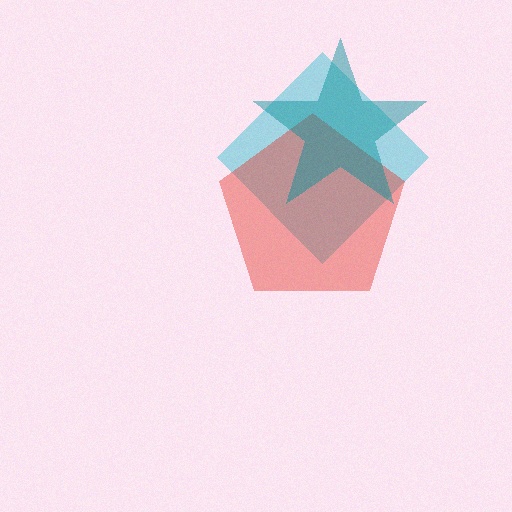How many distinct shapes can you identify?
There are 3 distinct shapes: a cyan diamond, a red pentagon, a teal star.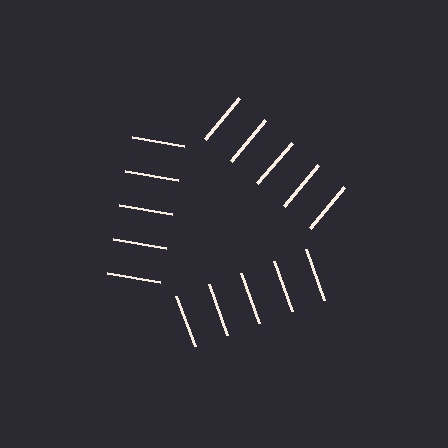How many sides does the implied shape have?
3 sides — the line-ends trace a triangle.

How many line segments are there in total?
15 — 5 along each of the 3 edges.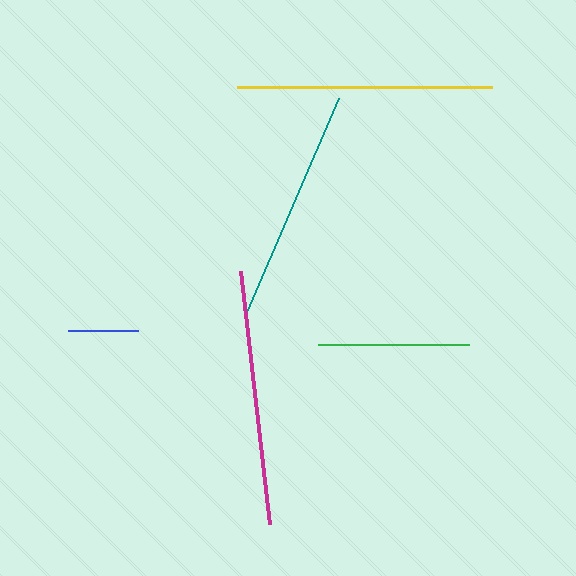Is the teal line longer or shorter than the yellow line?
The yellow line is longer than the teal line.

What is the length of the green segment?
The green segment is approximately 151 pixels long.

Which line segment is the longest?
The magenta line is the longest at approximately 255 pixels.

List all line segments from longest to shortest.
From longest to shortest: magenta, yellow, teal, green, blue.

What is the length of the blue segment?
The blue segment is approximately 70 pixels long.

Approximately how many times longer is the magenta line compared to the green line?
The magenta line is approximately 1.7 times the length of the green line.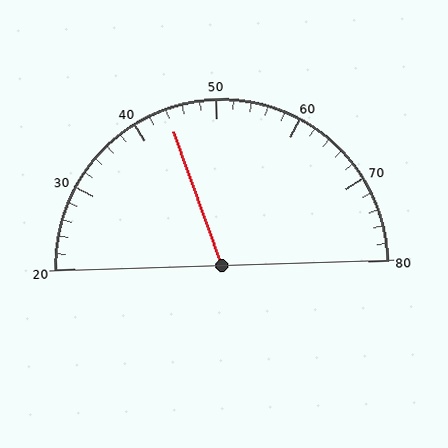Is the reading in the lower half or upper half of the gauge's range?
The reading is in the lower half of the range (20 to 80).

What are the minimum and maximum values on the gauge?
The gauge ranges from 20 to 80.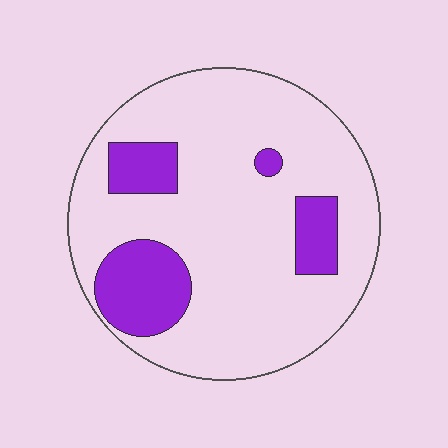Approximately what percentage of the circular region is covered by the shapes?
Approximately 20%.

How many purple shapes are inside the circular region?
4.